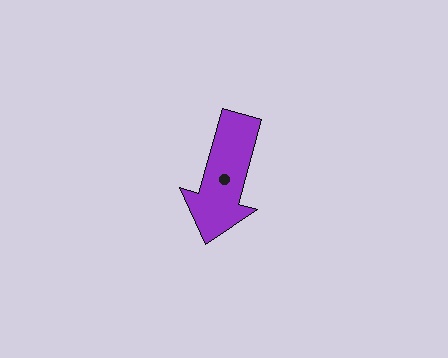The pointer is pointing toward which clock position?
Roughly 7 o'clock.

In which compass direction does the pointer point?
South.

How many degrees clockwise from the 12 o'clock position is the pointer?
Approximately 196 degrees.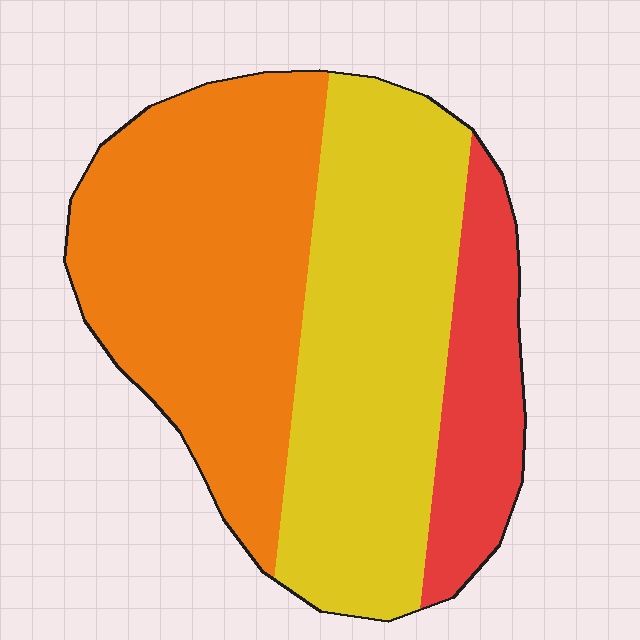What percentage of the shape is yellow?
Yellow takes up about two fifths (2/5) of the shape.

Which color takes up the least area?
Red, at roughly 15%.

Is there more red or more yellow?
Yellow.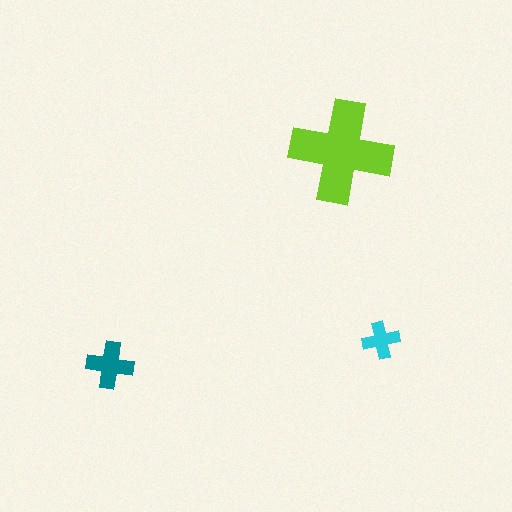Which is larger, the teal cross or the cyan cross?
The teal one.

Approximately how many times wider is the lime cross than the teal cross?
About 2 times wider.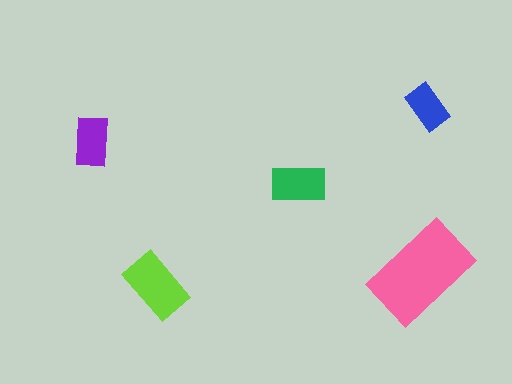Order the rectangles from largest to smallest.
the pink one, the lime one, the green one, the purple one, the blue one.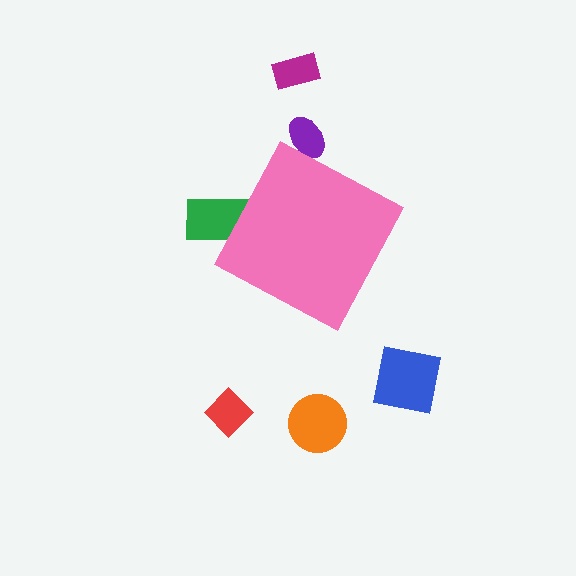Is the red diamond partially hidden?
No, the red diamond is fully visible.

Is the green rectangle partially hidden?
Yes, the green rectangle is partially hidden behind the pink diamond.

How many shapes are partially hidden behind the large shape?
2 shapes are partially hidden.